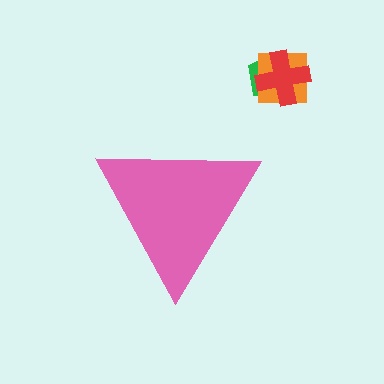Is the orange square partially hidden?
No, the orange square is fully visible.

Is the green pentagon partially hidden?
No, the green pentagon is fully visible.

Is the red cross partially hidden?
No, the red cross is fully visible.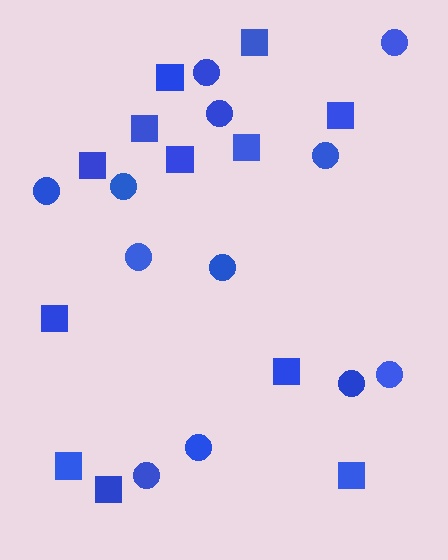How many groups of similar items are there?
There are 2 groups: one group of circles (12) and one group of squares (12).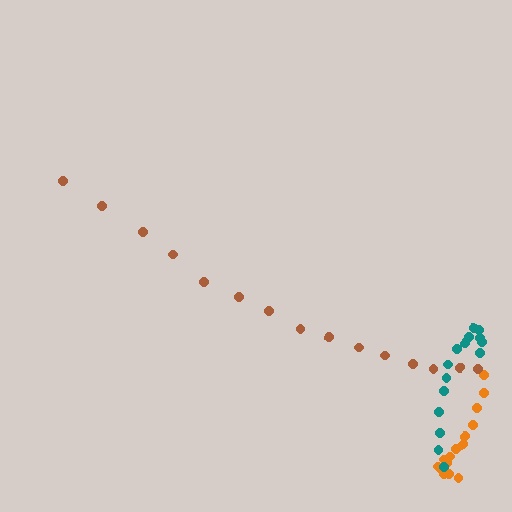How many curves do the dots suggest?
There are 3 distinct paths.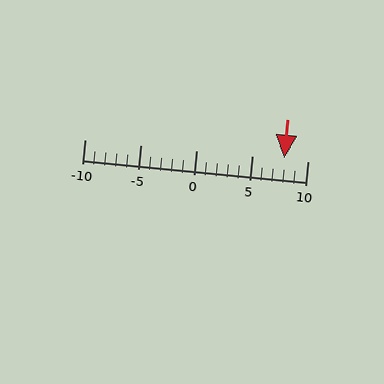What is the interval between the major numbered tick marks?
The major tick marks are spaced 5 units apart.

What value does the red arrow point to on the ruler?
The red arrow points to approximately 8.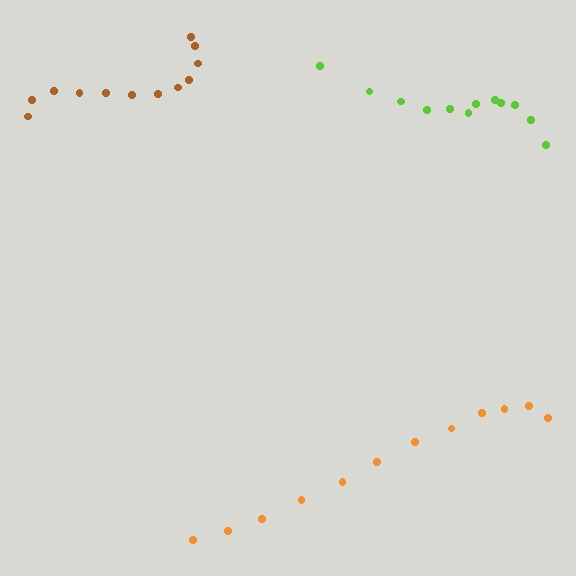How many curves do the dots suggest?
There are 3 distinct paths.